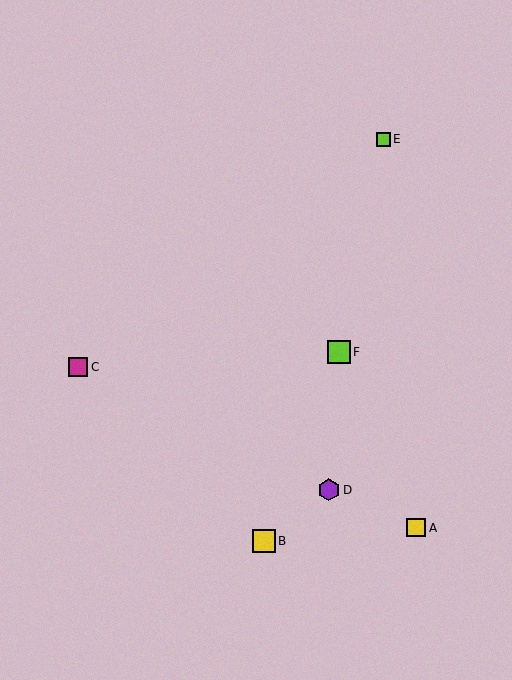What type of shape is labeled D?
Shape D is a purple hexagon.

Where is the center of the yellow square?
The center of the yellow square is at (264, 541).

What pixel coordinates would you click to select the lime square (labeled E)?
Click at (383, 139) to select the lime square E.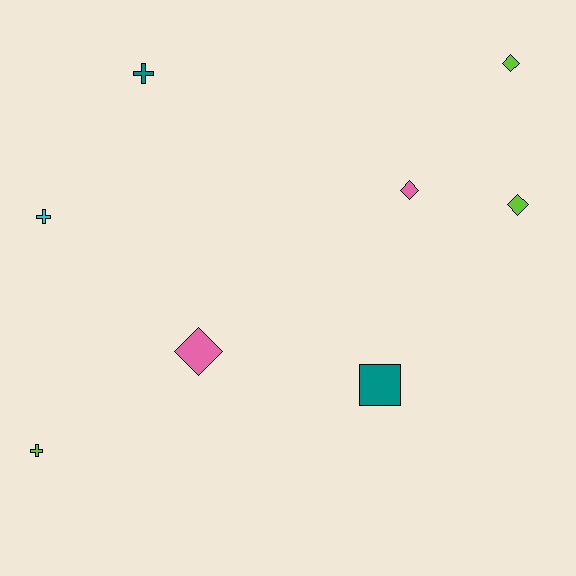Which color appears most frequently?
Lime, with 3 objects.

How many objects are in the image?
There are 8 objects.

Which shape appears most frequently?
Diamond, with 4 objects.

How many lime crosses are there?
There is 1 lime cross.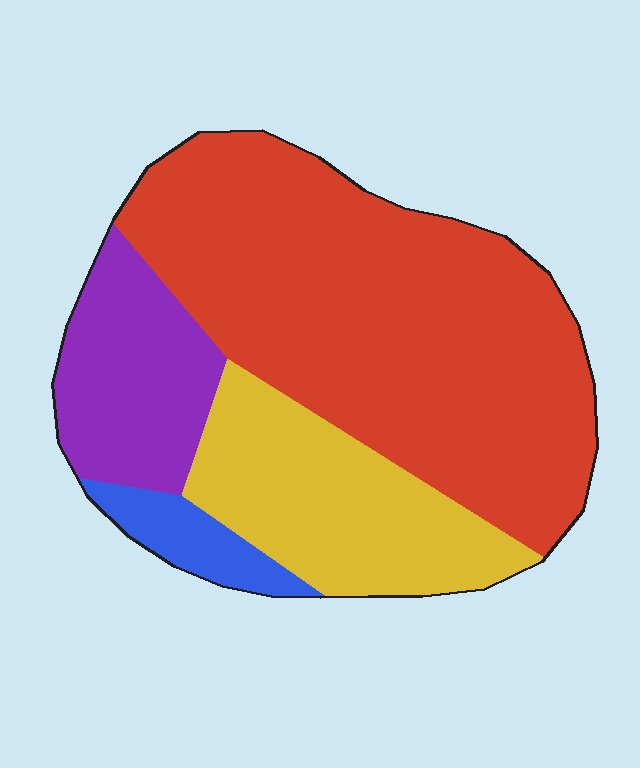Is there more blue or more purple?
Purple.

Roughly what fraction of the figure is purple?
Purple covers 16% of the figure.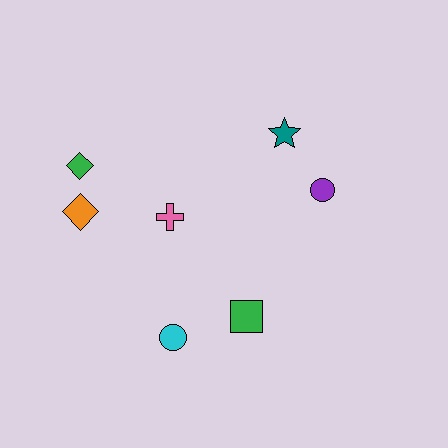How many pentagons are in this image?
There are no pentagons.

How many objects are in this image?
There are 7 objects.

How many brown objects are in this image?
There are no brown objects.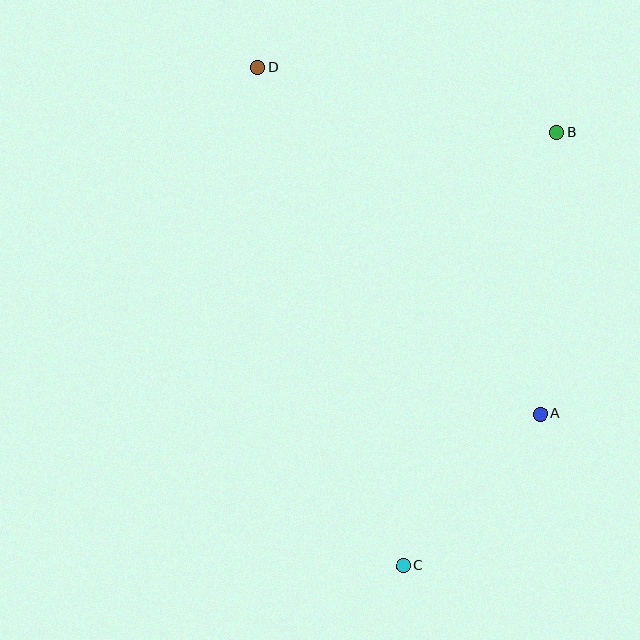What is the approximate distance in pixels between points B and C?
The distance between B and C is approximately 459 pixels.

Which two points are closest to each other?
Points A and C are closest to each other.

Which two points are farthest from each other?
Points C and D are farthest from each other.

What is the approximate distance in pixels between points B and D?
The distance between B and D is approximately 306 pixels.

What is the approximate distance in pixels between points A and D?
The distance between A and D is approximately 447 pixels.